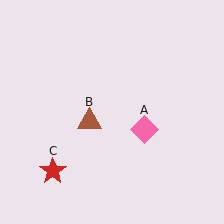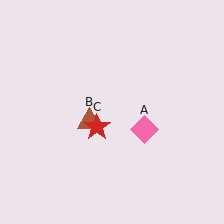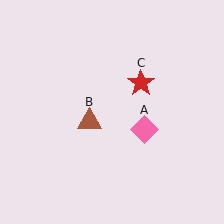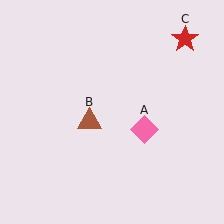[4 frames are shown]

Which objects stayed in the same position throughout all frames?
Pink diamond (object A) and brown triangle (object B) remained stationary.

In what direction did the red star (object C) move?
The red star (object C) moved up and to the right.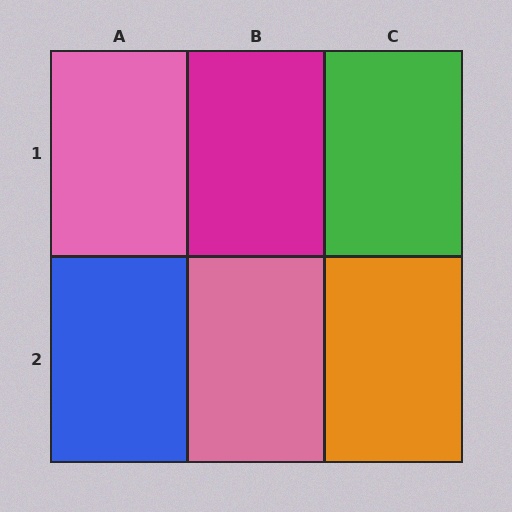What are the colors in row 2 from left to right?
Blue, pink, orange.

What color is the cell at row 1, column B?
Magenta.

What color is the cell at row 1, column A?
Pink.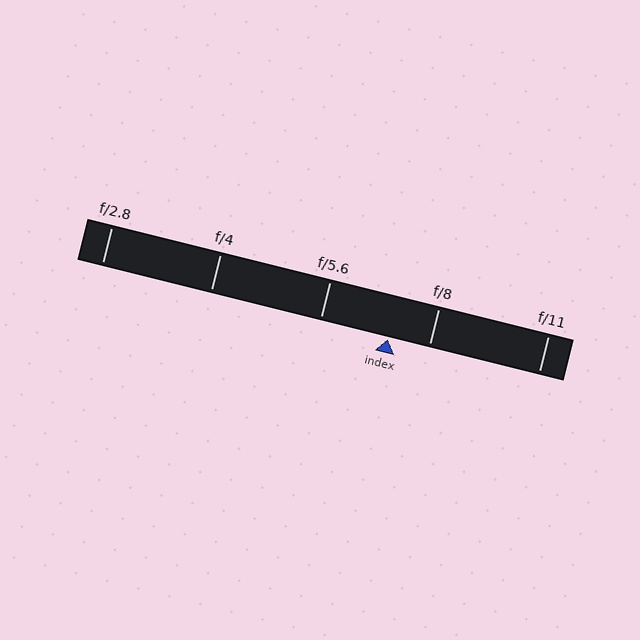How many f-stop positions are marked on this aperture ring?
There are 5 f-stop positions marked.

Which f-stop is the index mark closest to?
The index mark is closest to f/8.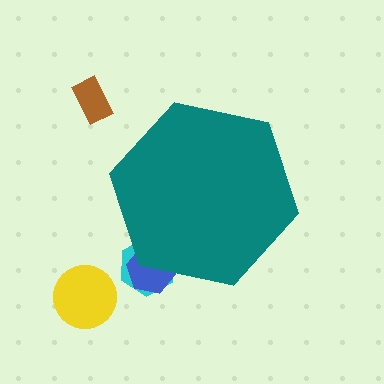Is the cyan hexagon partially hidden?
Yes, the cyan hexagon is partially hidden behind the teal hexagon.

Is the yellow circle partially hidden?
No, the yellow circle is fully visible.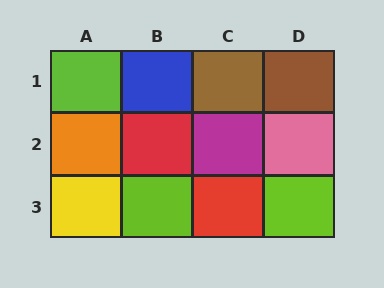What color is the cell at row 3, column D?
Lime.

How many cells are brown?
2 cells are brown.